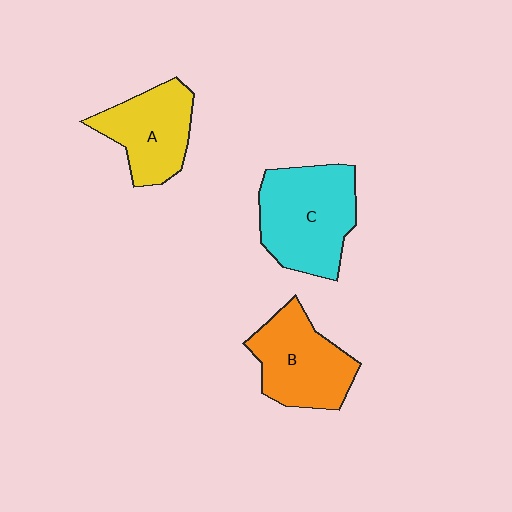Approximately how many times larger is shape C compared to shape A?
Approximately 1.3 times.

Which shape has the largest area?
Shape C (cyan).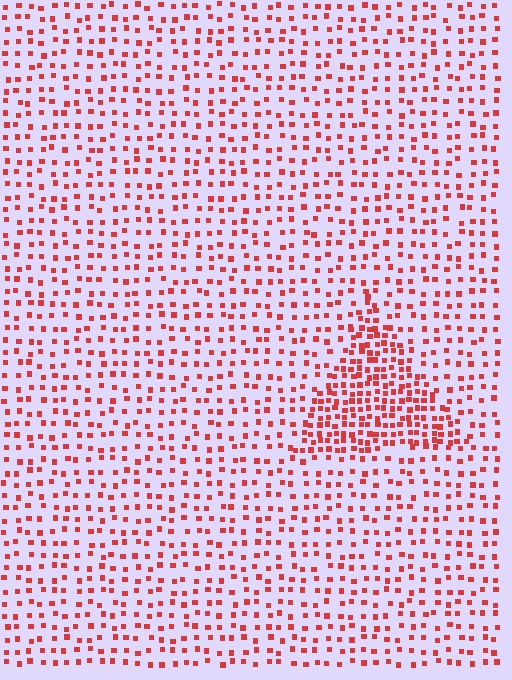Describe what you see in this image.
The image contains small red elements arranged at two different densities. A triangle-shaped region is visible where the elements are more densely packed than the surrounding area.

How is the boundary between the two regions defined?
The boundary is defined by a change in element density (approximately 2.2x ratio). All elements are the same color, size, and shape.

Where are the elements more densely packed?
The elements are more densely packed inside the triangle boundary.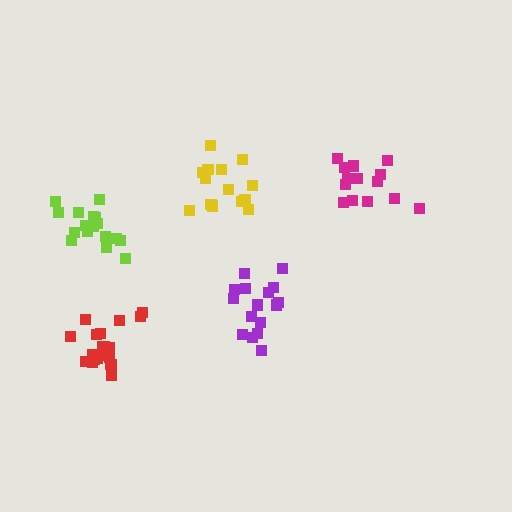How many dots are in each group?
Group 1: 15 dots, Group 2: 18 dots, Group 3: 16 dots, Group 4: 14 dots, Group 5: 19 dots (82 total).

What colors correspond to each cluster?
The clusters are colored: yellow, lime, purple, magenta, red.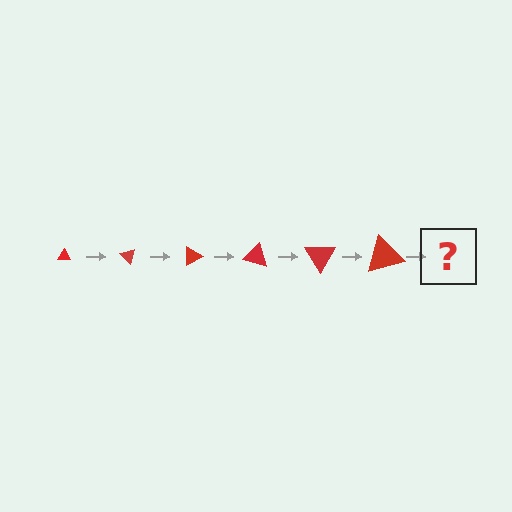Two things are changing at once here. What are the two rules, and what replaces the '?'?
The two rules are that the triangle grows larger each step and it rotates 45 degrees each step. The '?' should be a triangle, larger than the previous one and rotated 270 degrees from the start.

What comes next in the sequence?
The next element should be a triangle, larger than the previous one and rotated 270 degrees from the start.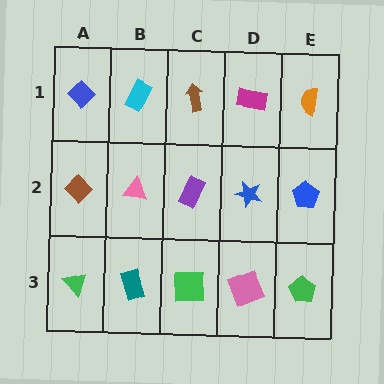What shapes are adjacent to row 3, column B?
A pink triangle (row 2, column B), a green triangle (row 3, column A), a green square (row 3, column C).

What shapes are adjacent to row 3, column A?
A brown diamond (row 2, column A), a teal rectangle (row 3, column B).